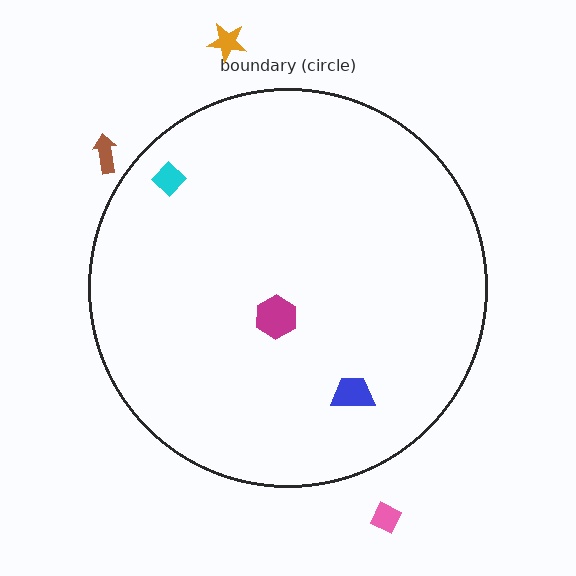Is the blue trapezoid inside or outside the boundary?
Inside.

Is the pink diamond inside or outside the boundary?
Outside.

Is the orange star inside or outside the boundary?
Outside.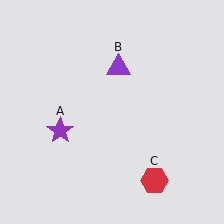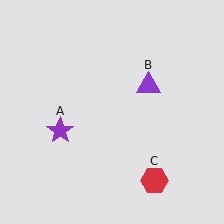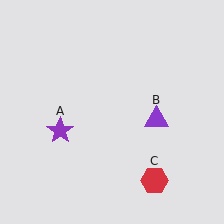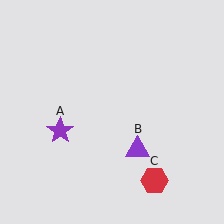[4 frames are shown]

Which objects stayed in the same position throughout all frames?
Purple star (object A) and red hexagon (object C) remained stationary.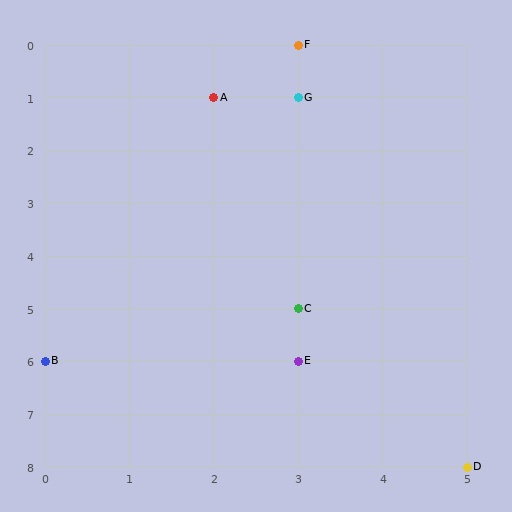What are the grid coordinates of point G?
Point G is at grid coordinates (3, 1).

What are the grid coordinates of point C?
Point C is at grid coordinates (3, 5).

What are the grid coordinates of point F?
Point F is at grid coordinates (3, 0).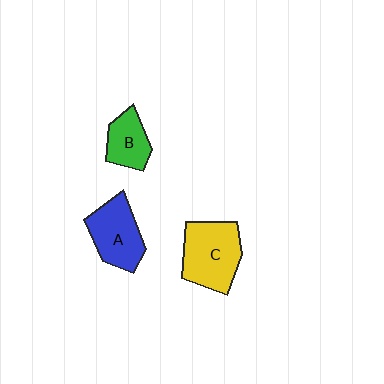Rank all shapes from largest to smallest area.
From largest to smallest: C (yellow), A (blue), B (green).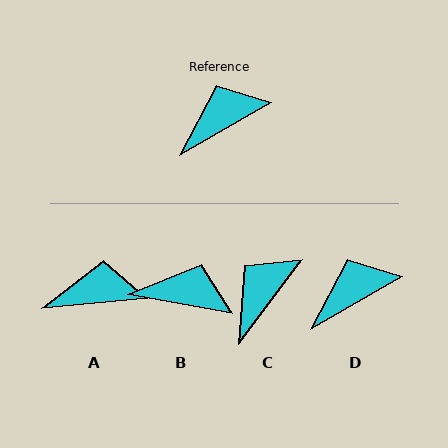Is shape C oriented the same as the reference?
No, it is off by about 23 degrees.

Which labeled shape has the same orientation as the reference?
D.